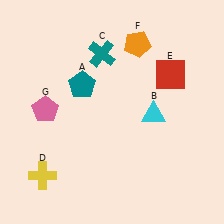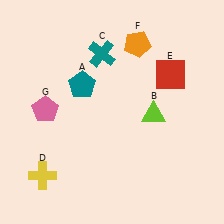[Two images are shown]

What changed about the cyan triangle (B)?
In Image 1, B is cyan. In Image 2, it changed to lime.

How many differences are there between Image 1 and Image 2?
There is 1 difference between the two images.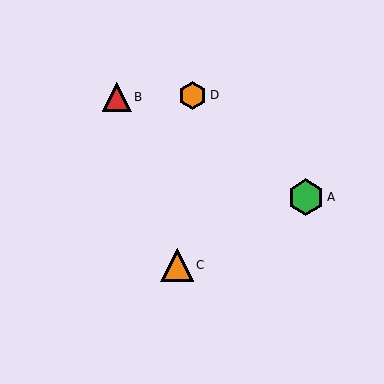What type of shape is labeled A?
Shape A is a green hexagon.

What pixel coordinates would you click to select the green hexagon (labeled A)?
Click at (306, 197) to select the green hexagon A.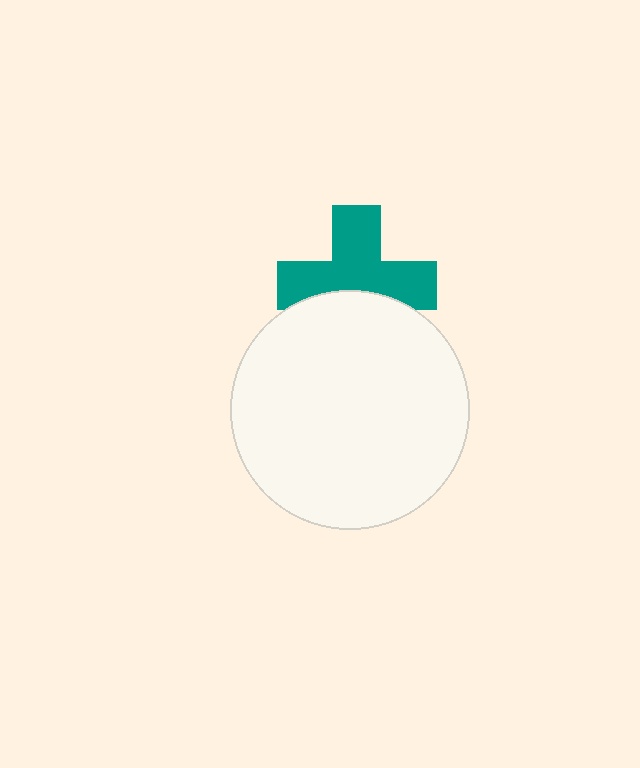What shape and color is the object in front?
The object in front is a white circle.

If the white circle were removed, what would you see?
You would see the complete teal cross.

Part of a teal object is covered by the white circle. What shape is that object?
It is a cross.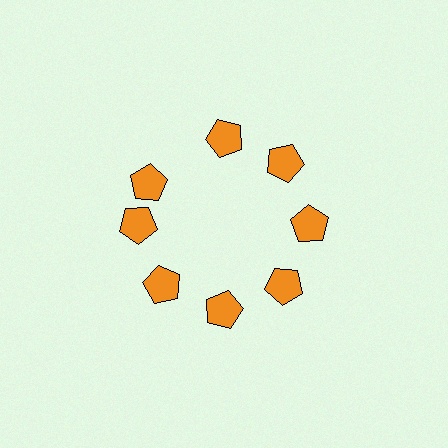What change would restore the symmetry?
The symmetry would be restored by rotating it back into even spacing with its neighbors so that all 8 pentagons sit at equal angles and equal distance from the center.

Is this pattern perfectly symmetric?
No. The 8 orange pentagons are arranged in a ring, but one element near the 10 o'clock position is rotated out of alignment along the ring, breaking the 8-fold rotational symmetry.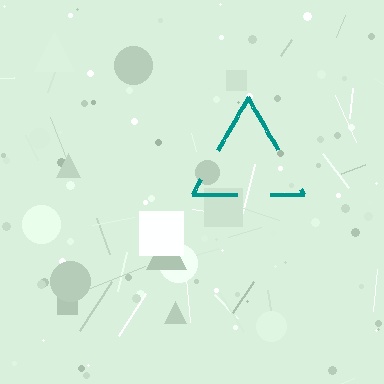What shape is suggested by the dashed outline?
The dashed outline suggests a triangle.